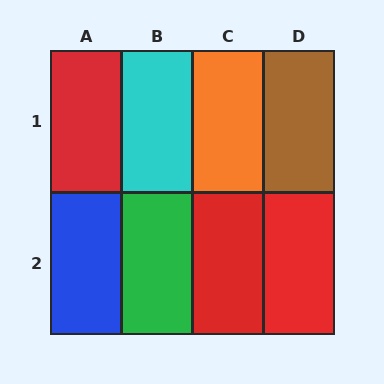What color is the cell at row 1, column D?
Brown.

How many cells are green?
1 cell is green.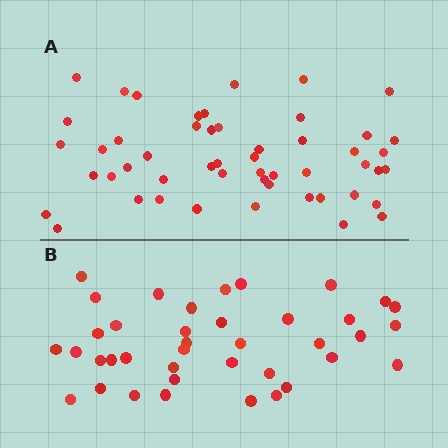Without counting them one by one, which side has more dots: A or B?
Region A (the top region) has more dots.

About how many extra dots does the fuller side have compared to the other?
Region A has roughly 12 or so more dots than region B.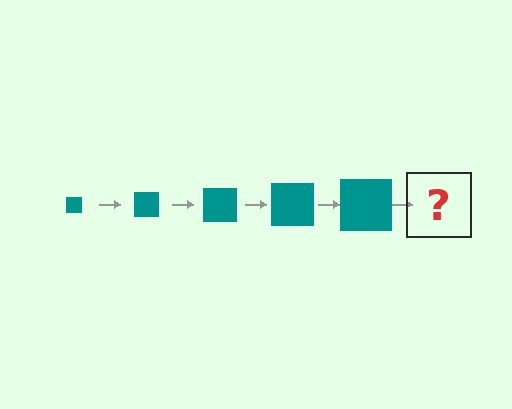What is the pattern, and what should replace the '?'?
The pattern is that the square gets progressively larger each step. The '?' should be a teal square, larger than the previous one.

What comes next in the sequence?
The next element should be a teal square, larger than the previous one.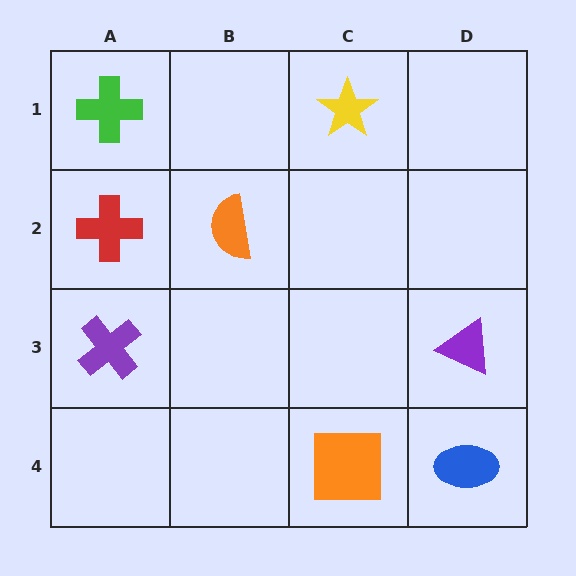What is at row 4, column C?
An orange square.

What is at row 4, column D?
A blue ellipse.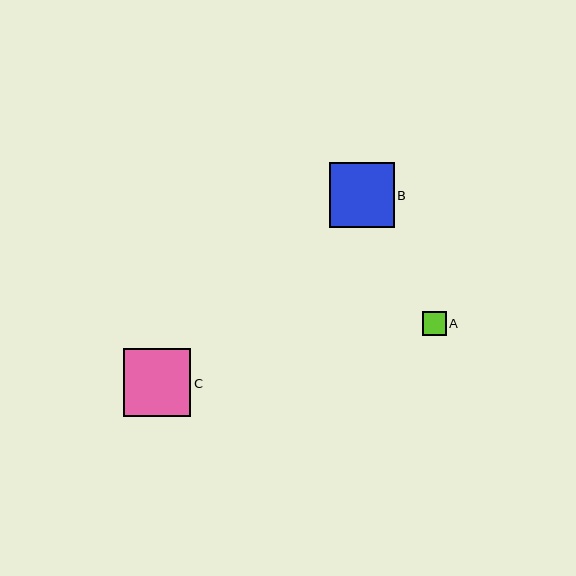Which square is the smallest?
Square A is the smallest with a size of approximately 24 pixels.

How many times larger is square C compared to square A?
Square C is approximately 2.8 times the size of square A.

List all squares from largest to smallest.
From largest to smallest: C, B, A.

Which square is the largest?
Square C is the largest with a size of approximately 68 pixels.